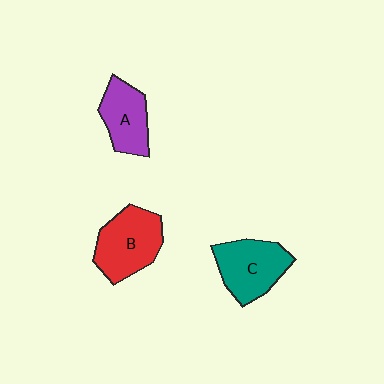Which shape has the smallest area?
Shape A (purple).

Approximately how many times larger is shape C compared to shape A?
Approximately 1.3 times.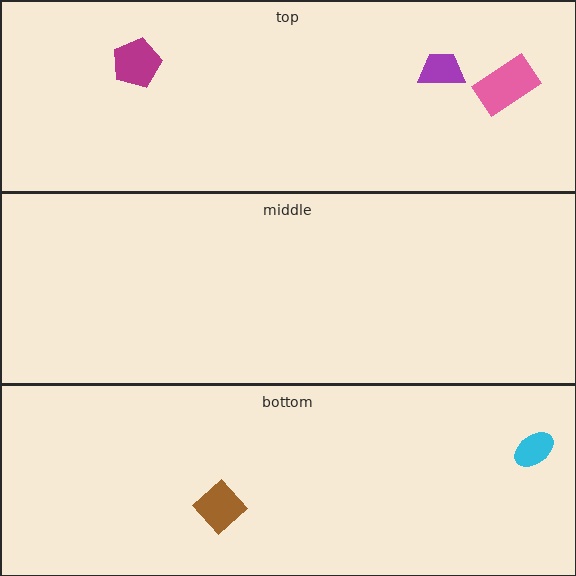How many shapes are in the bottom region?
2.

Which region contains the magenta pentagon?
The top region.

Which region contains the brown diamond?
The bottom region.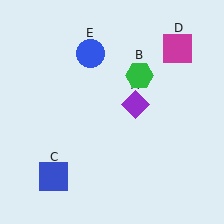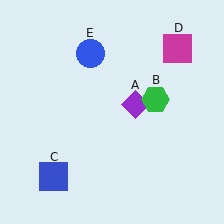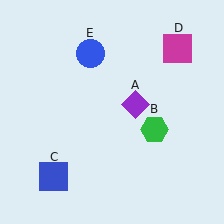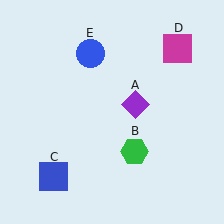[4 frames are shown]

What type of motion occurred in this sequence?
The green hexagon (object B) rotated clockwise around the center of the scene.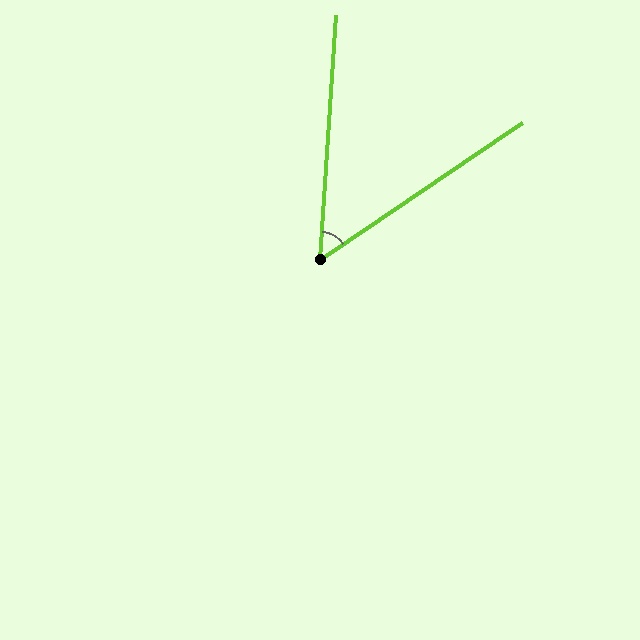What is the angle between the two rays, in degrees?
Approximately 52 degrees.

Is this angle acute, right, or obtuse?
It is acute.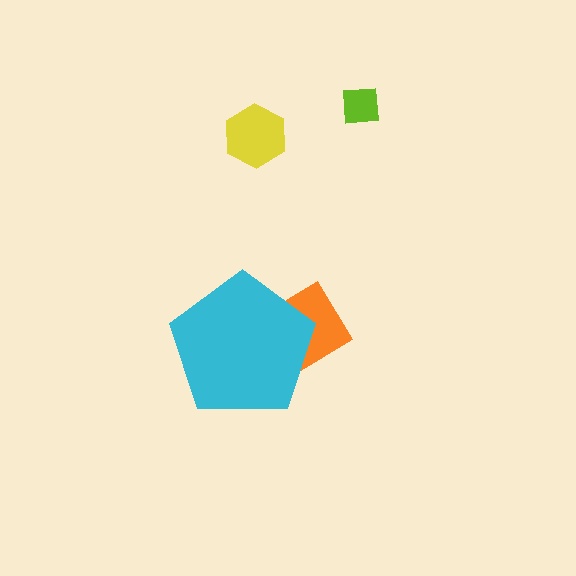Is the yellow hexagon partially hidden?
No, the yellow hexagon is fully visible.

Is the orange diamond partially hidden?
Yes, the orange diamond is partially hidden behind the cyan pentagon.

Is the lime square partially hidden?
No, the lime square is fully visible.